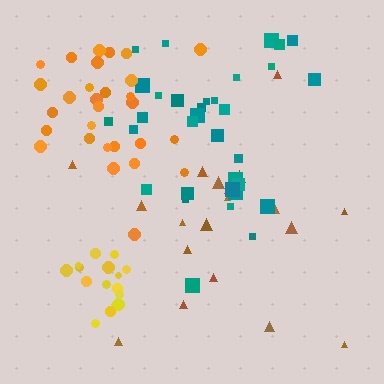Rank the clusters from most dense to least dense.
yellow, orange, teal, brown.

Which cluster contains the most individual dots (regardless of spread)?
Teal (34).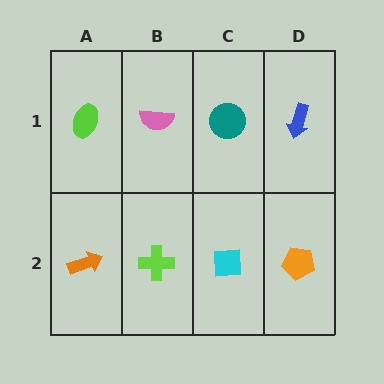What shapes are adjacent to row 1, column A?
An orange arrow (row 2, column A), a pink semicircle (row 1, column B).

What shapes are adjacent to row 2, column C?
A teal circle (row 1, column C), a lime cross (row 2, column B), an orange pentagon (row 2, column D).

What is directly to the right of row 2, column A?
A lime cross.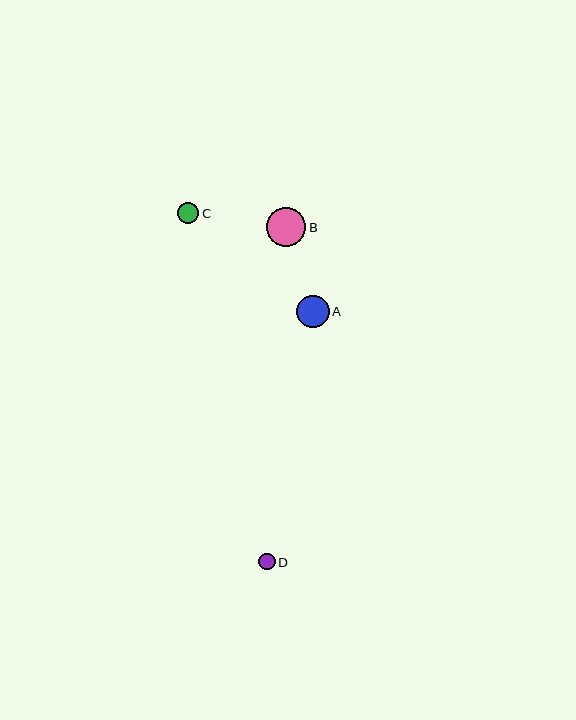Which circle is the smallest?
Circle D is the smallest with a size of approximately 17 pixels.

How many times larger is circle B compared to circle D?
Circle B is approximately 2.4 times the size of circle D.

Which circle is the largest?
Circle B is the largest with a size of approximately 39 pixels.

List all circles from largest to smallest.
From largest to smallest: B, A, C, D.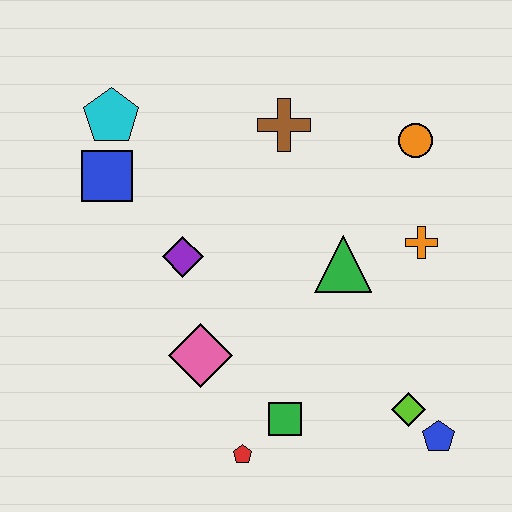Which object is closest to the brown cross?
The orange circle is closest to the brown cross.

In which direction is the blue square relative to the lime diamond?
The blue square is to the left of the lime diamond.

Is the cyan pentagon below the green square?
No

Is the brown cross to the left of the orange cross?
Yes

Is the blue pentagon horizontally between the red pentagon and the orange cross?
No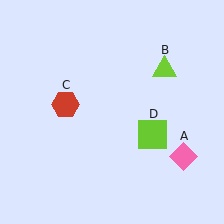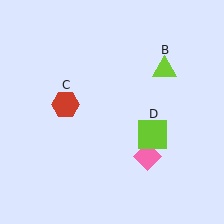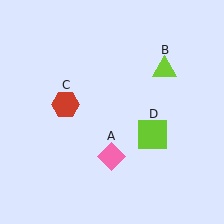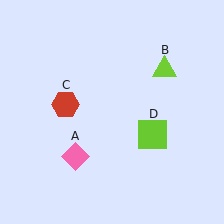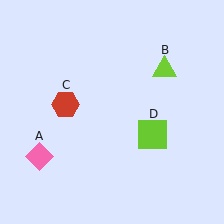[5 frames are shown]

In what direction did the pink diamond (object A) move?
The pink diamond (object A) moved left.